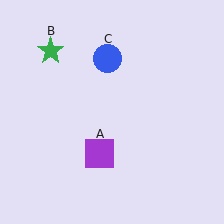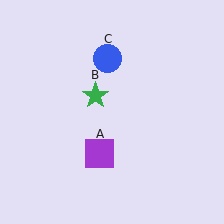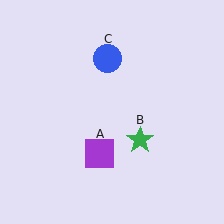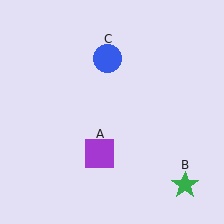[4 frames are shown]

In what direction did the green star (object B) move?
The green star (object B) moved down and to the right.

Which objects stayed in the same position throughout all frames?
Purple square (object A) and blue circle (object C) remained stationary.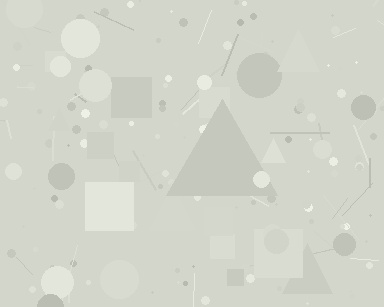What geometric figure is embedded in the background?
A triangle is embedded in the background.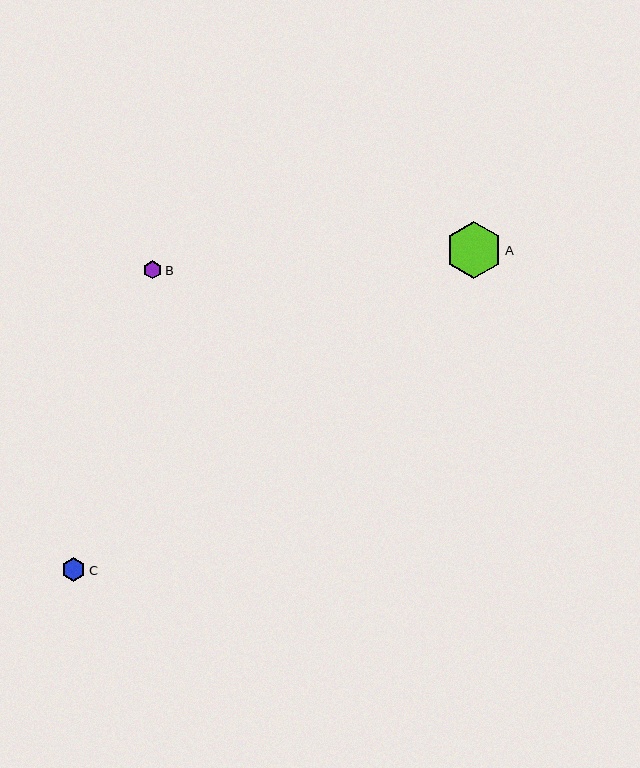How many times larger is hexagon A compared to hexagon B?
Hexagon A is approximately 3.2 times the size of hexagon B.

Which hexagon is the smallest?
Hexagon B is the smallest with a size of approximately 18 pixels.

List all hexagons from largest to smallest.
From largest to smallest: A, C, B.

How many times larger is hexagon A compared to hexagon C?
Hexagon A is approximately 2.4 times the size of hexagon C.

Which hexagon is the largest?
Hexagon A is the largest with a size of approximately 57 pixels.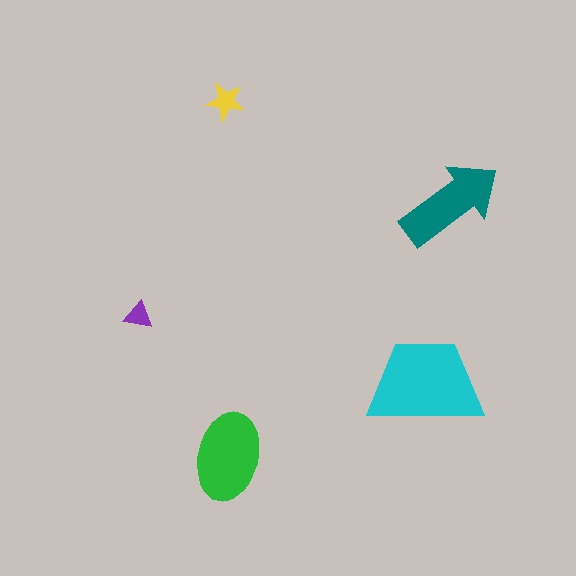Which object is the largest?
The cyan trapezoid.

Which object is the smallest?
The purple triangle.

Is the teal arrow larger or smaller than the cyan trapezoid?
Smaller.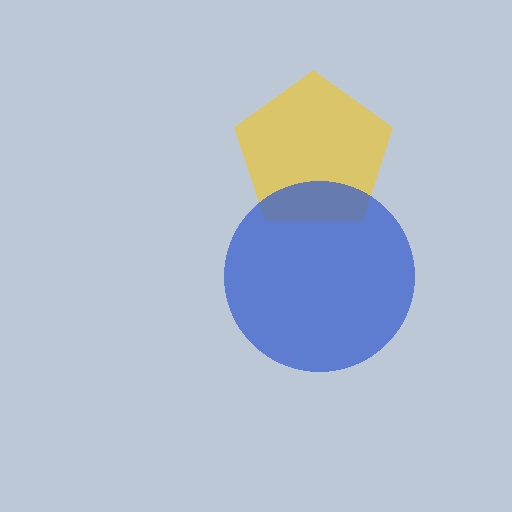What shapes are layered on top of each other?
The layered shapes are: a yellow pentagon, a blue circle.